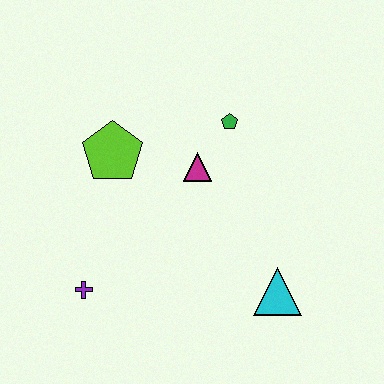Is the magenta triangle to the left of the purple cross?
No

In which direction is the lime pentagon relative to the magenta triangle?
The lime pentagon is to the left of the magenta triangle.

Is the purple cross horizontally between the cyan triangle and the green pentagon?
No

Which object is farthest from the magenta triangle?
The purple cross is farthest from the magenta triangle.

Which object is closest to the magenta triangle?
The green pentagon is closest to the magenta triangle.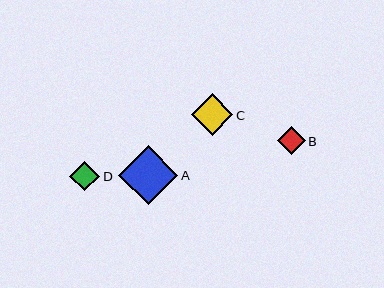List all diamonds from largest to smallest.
From largest to smallest: A, C, D, B.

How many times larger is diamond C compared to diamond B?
Diamond C is approximately 1.5 times the size of diamond B.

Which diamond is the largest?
Diamond A is the largest with a size of approximately 59 pixels.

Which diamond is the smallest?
Diamond B is the smallest with a size of approximately 28 pixels.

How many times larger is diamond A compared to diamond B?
Diamond A is approximately 2.1 times the size of diamond B.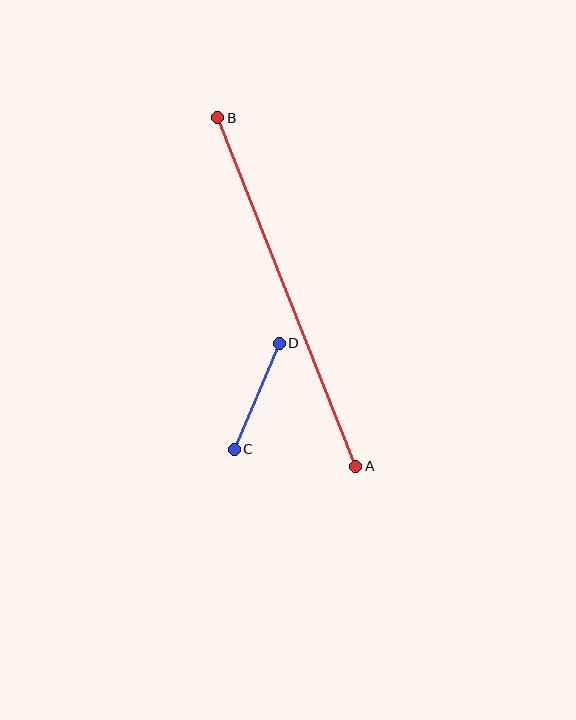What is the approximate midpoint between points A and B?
The midpoint is at approximately (287, 292) pixels.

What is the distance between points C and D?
The distance is approximately 115 pixels.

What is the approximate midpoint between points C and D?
The midpoint is at approximately (257, 396) pixels.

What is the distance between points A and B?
The distance is approximately 375 pixels.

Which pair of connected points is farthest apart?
Points A and B are farthest apart.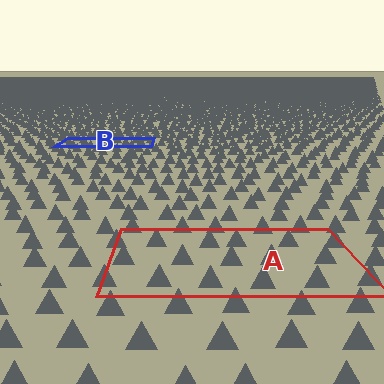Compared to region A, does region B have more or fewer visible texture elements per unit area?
Region B has more texture elements per unit area — they are packed more densely because it is farther away.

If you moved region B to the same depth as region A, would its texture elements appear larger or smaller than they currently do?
They would appear larger. At a closer depth, the same texture elements are projected at a bigger on-screen size.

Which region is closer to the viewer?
Region A is closer. The texture elements there are larger and more spread out.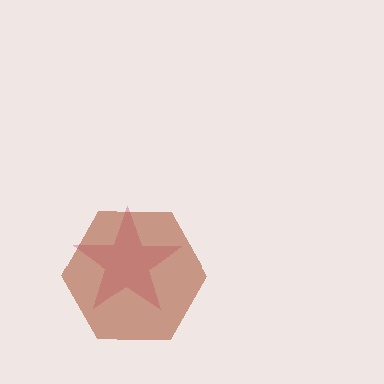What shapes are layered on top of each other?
The layered shapes are: a pink star, a brown hexagon.